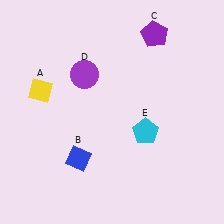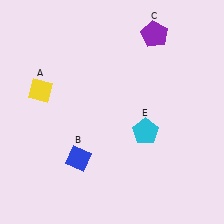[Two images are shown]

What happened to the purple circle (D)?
The purple circle (D) was removed in Image 2. It was in the top-left area of Image 1.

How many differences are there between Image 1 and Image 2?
There is 1 difference between the two images.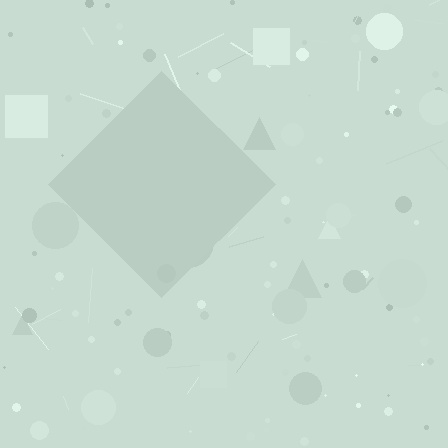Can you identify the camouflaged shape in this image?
The camouflaged shape is a diamond.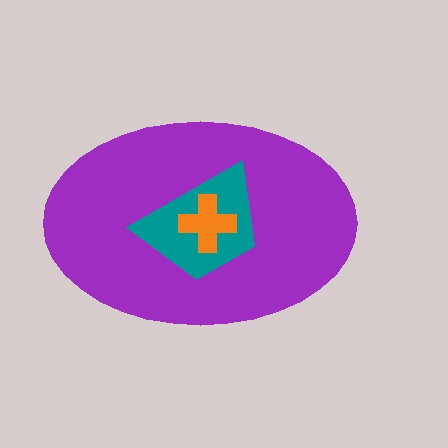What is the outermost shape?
The purple ellipse.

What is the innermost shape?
The orange cross.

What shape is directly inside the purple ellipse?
The teal trapezoid.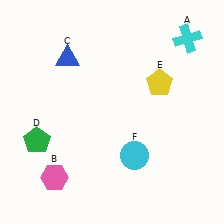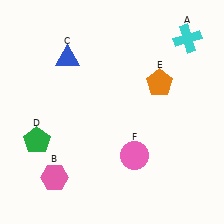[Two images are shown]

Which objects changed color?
E changed from yellow to orange. F changed from cyan to pink.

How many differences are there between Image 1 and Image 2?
There are 2 differences between the two images.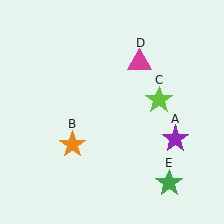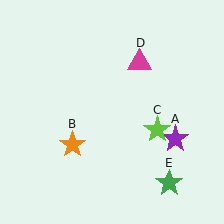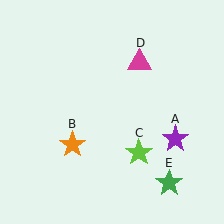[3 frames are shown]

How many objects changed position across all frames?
1 object changed position: lime star (object C).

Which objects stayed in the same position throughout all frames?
Purple star (object A) and orange star (object B) and magenta triangle (object D) and green star (object E) remained stationary.